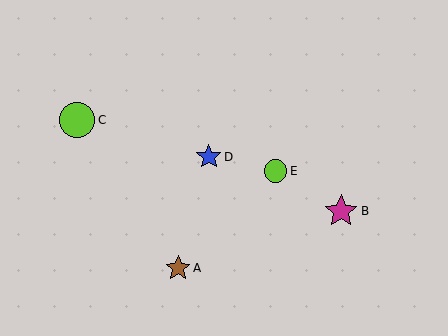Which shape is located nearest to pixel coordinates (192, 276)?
The brown star (labeled A) at (178, 268) is nearest to that location.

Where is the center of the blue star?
The center of the blue star is at (209, 157).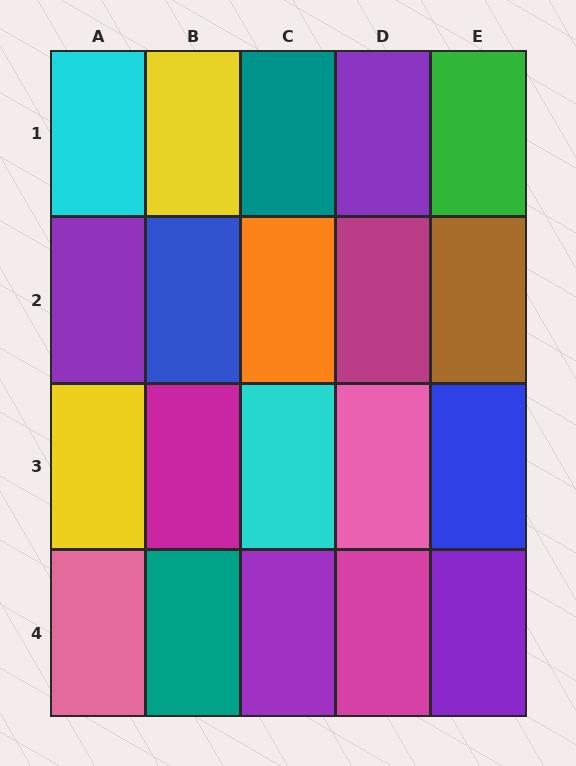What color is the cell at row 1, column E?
Green.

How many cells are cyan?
2 cells are cyan.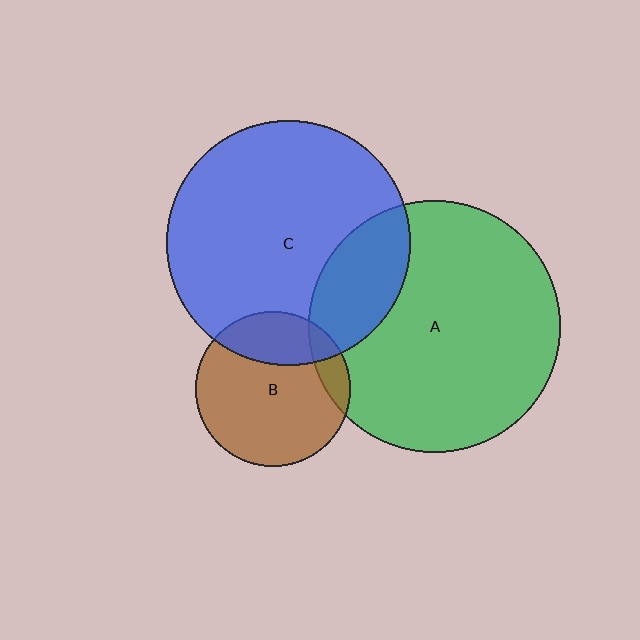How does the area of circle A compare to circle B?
Approximately 2.6 times.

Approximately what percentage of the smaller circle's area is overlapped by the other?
Approximately 25%.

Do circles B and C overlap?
Yes.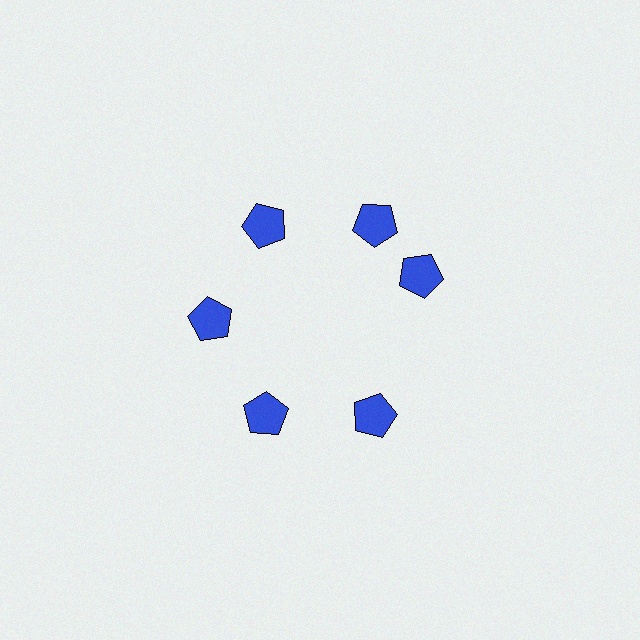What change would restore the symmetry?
The symmetry would be restored by rotating it back into even spacing with its neighbors so that all 6 pentagons sit at equal angles and equal distance from the center.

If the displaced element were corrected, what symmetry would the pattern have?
It would have 6-fold rotational symmetry — the pattern would map onto itself every 60 degrees.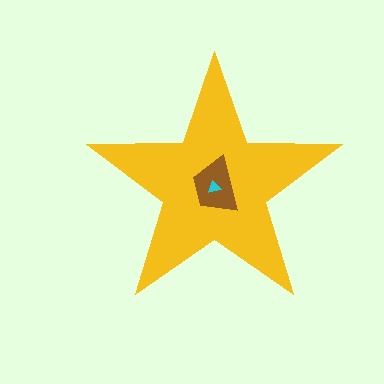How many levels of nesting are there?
3.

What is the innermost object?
The cyan triangle.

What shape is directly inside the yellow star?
The brown trapezoid.